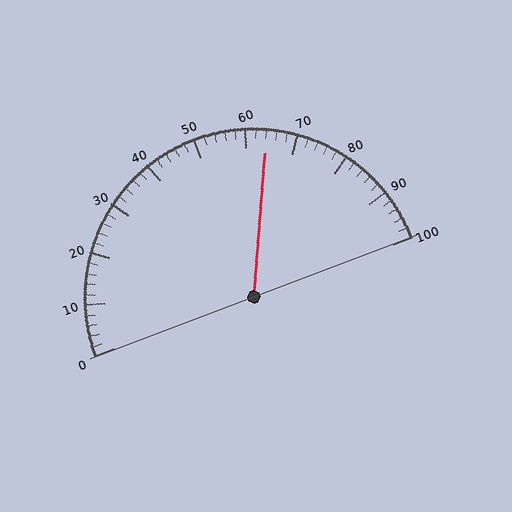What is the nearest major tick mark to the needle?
The nearest major tick mark is 60.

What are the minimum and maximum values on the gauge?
The gauge ranges from 0 to 100.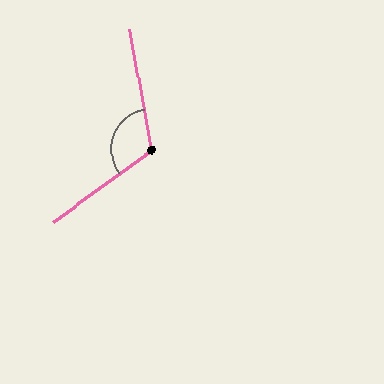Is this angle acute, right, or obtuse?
It is obtuse.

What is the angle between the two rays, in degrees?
Approximately 116 degrees.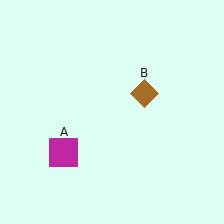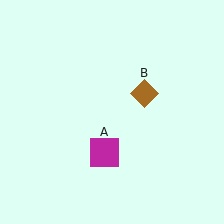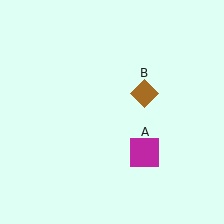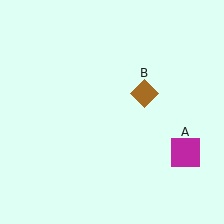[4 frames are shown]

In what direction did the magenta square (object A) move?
The magenta square (object A) moved right.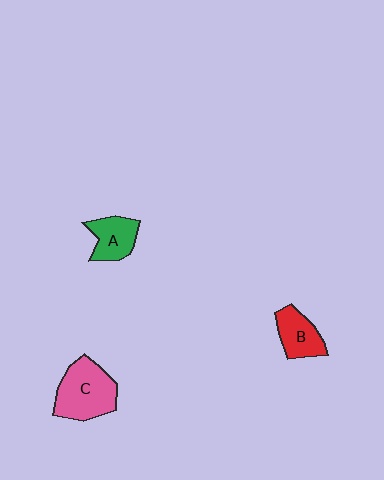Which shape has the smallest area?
Shape A (green).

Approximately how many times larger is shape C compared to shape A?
Approximately 1.6 times.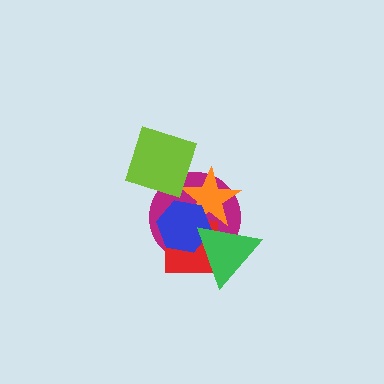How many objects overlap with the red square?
4 objects overlap with the red square.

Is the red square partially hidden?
Yes, it is partially covered by another shape.